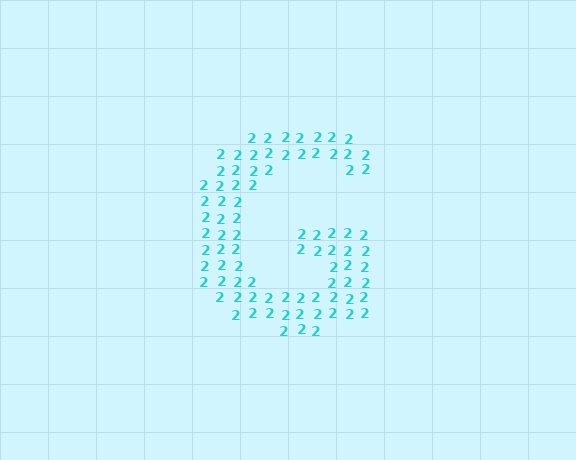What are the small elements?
The small elements are digit 2's.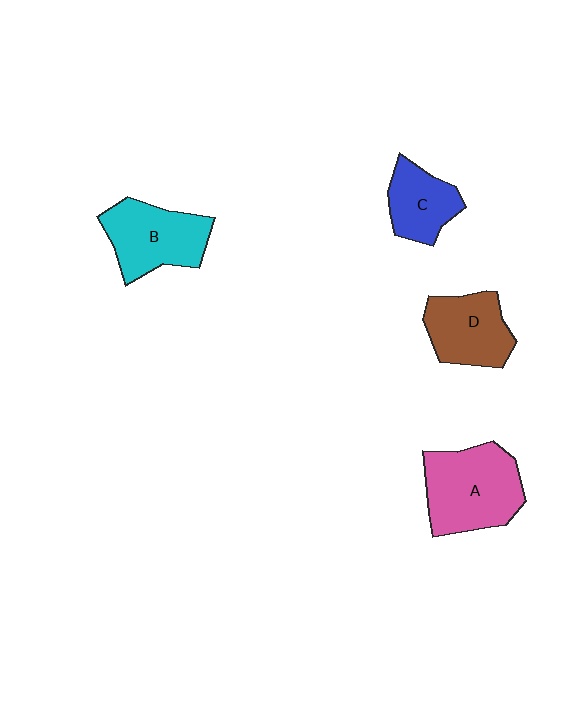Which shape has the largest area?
Shape A (pink).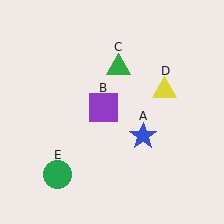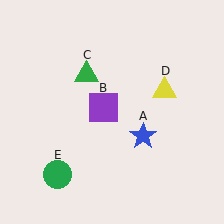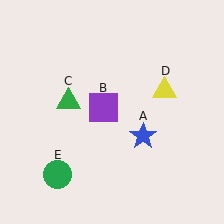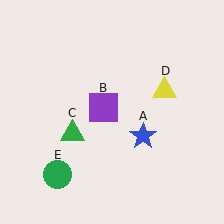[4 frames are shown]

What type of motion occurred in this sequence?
The green triangle (object C) rotated counterclockwise around the center of the scene.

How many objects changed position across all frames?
1 object changed position: green triangle (object C).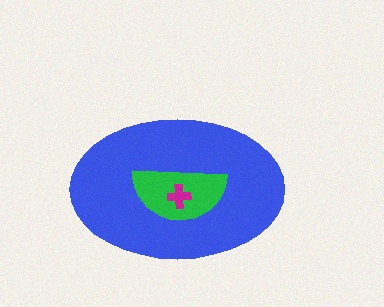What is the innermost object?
The magenta cross.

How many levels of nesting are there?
3.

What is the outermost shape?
The blue ellipse.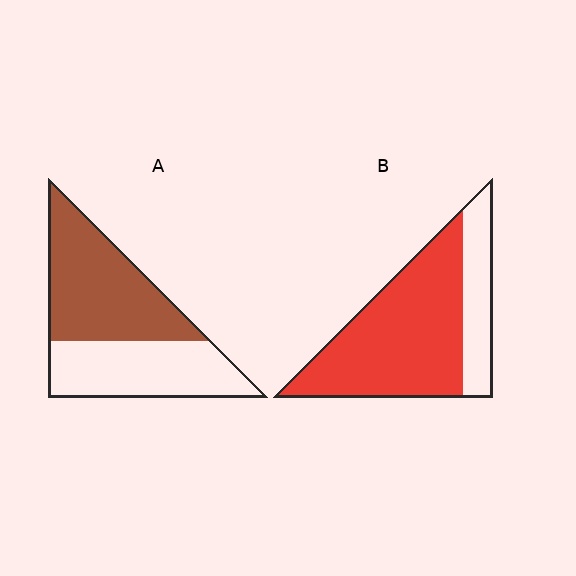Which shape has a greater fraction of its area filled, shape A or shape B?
Shape B.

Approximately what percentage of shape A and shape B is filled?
A is approximately 55% and B is approximately 75%.